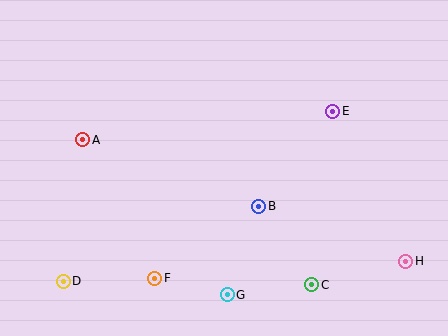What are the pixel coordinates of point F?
Point F is at (155, 278).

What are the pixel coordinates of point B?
Point B is at (259, 206).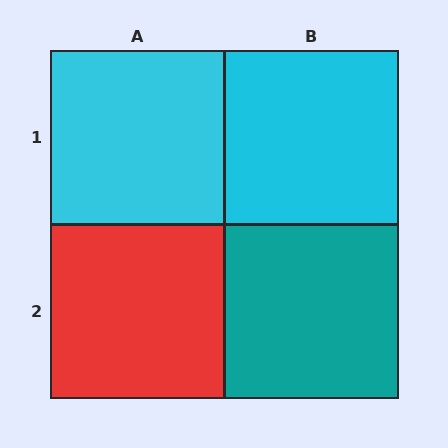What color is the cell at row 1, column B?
Cyan.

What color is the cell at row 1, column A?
Cyan.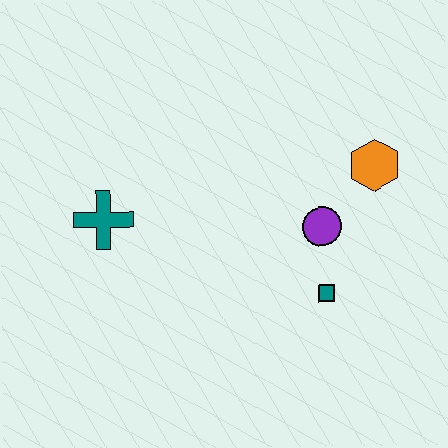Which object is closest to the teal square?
The purple circle is closest to the teal square.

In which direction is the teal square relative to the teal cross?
The teal square is to the right of the teal cross.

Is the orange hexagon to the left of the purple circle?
No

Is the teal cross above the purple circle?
Yes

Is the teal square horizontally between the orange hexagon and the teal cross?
Yes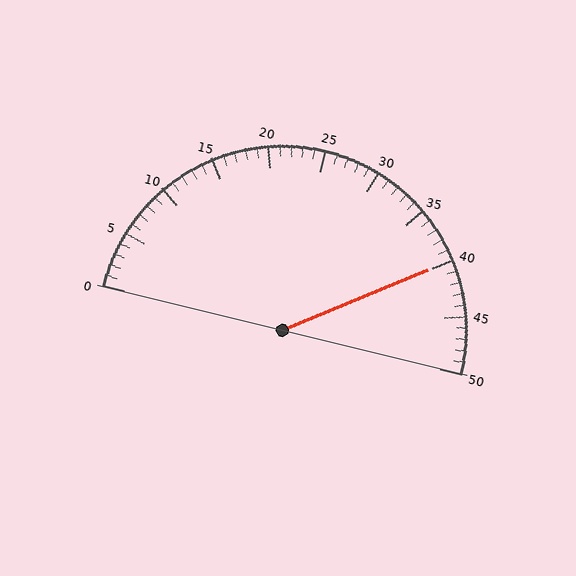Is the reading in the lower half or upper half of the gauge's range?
The reading is in the upper half of the range (0 to 50).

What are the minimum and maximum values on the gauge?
The gauge ranges from 0 to 50.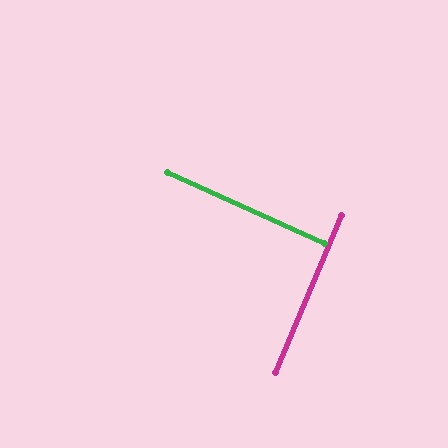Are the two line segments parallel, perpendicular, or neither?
Perpendicular — they meet at approximately 89°.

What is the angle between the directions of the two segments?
Approximately 89 degrees.